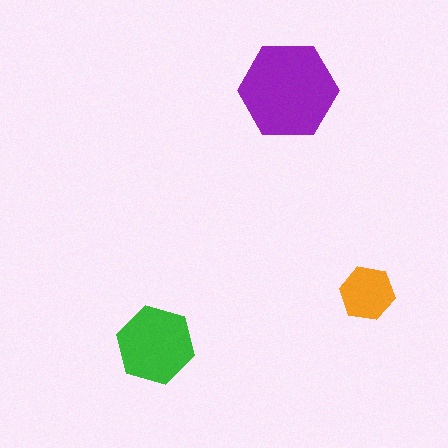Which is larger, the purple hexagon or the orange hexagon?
The purple one.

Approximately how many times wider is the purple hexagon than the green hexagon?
About 1.5 times wider.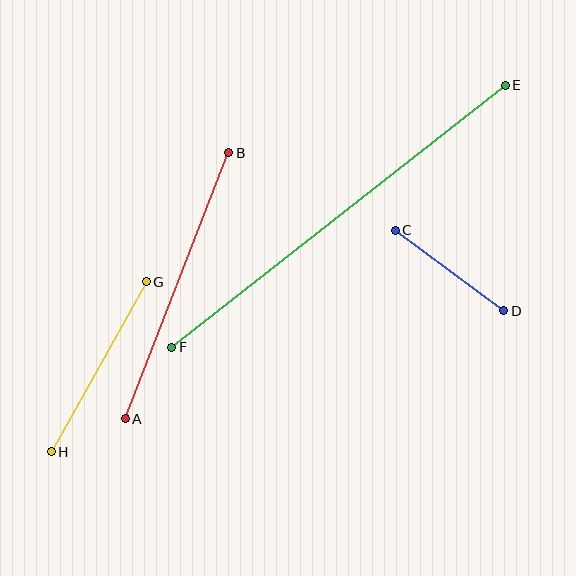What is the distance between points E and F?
The distance is approximately 424 pixels.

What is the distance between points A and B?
The distance is approximately 285 pixels.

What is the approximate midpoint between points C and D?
The midpoint is at approximately (449, 271) pixels.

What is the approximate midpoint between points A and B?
The midpoint is at approximately (177, 286) pixels.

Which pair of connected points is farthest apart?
Points E and F are farthest apart.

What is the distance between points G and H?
The distance is approximately 195 pixels.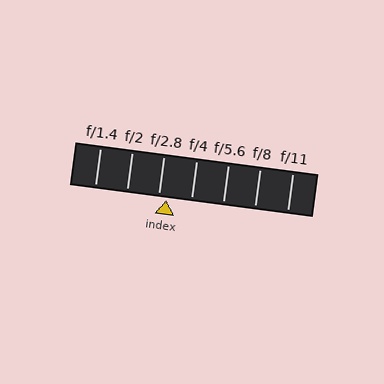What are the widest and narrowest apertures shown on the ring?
The widest aperture shown is f/1.4 and the narrowest is f/11.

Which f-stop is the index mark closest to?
The index mark is closest to f/2.8.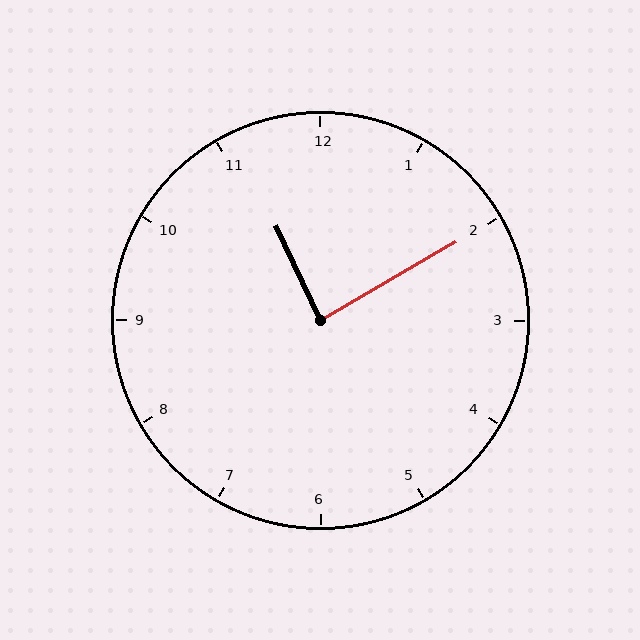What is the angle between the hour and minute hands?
Approximately 85 degrees.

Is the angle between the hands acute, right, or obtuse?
It is right.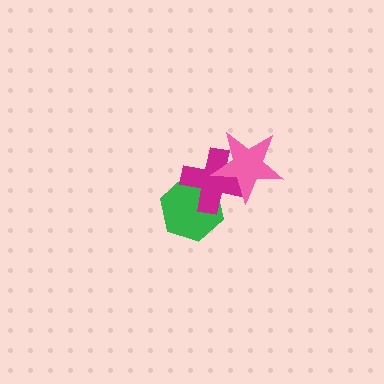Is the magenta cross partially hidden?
Yes, it is partially covered by another shape.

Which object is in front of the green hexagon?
The magenta cross is in front of the green hexagon.